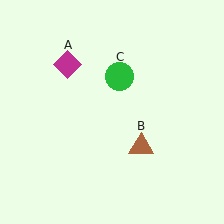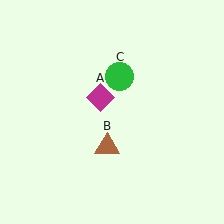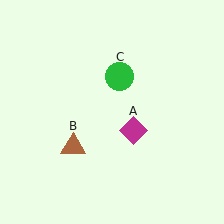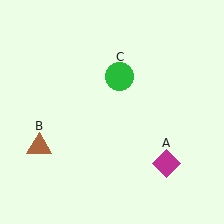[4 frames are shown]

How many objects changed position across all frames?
2 objects changed position: magenta diamond (object A), brown triangle (object B).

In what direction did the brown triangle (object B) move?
The brown triangle (object B) moved left.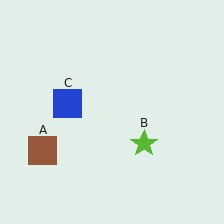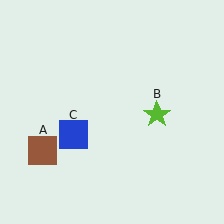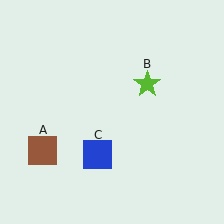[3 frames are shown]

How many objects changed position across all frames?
2 objects changed position: lime star (object B), blue square (object C).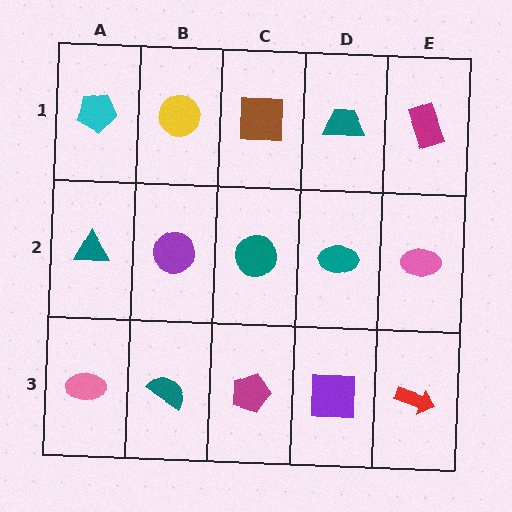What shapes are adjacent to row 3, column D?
A teal ellipse (row 2, column D), a magenta pentagon (row 3, column C), a red arrow (row 3, column E).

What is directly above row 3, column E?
A pink ellipse.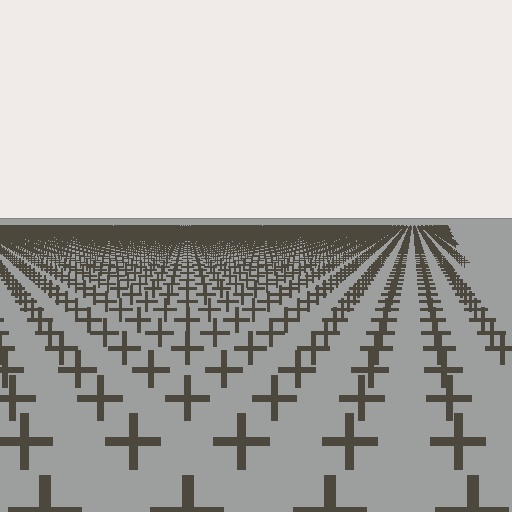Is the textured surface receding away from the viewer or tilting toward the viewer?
The surface is receding away from the viewer. Texture elements get smaller and denser toward the top.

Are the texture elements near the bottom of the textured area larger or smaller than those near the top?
Larger. Near the bottom, elements are closer to the viewer and appear at a bigger on-screen size.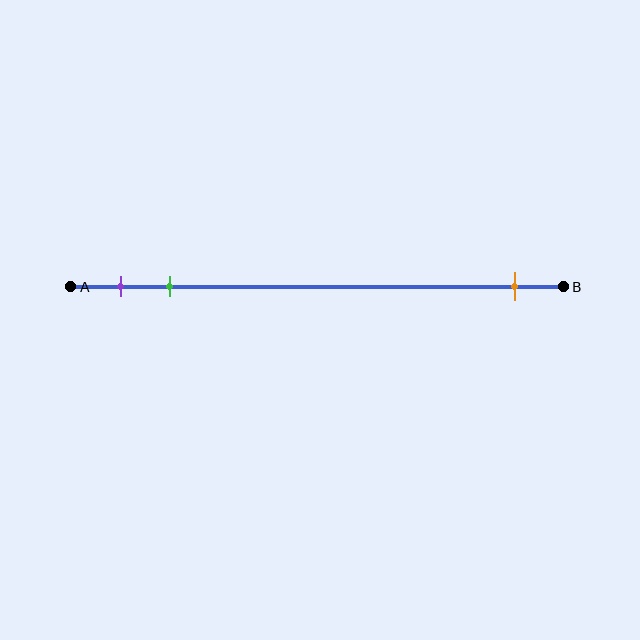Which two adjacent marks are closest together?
The purple and green marks are the closest adjacent pair.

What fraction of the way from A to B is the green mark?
The green mark is approximately 20% (0.2) of the way from A to B.